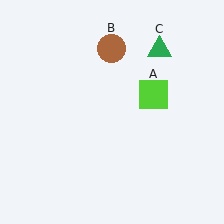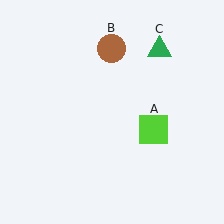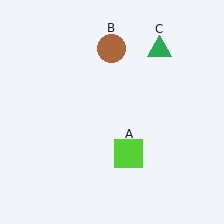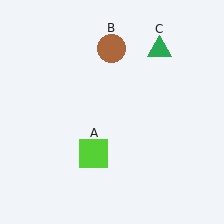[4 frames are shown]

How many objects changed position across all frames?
1 object changed position: lime square (object A).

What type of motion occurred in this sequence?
The lime square (object A) rotated clockwise around the center of the scene.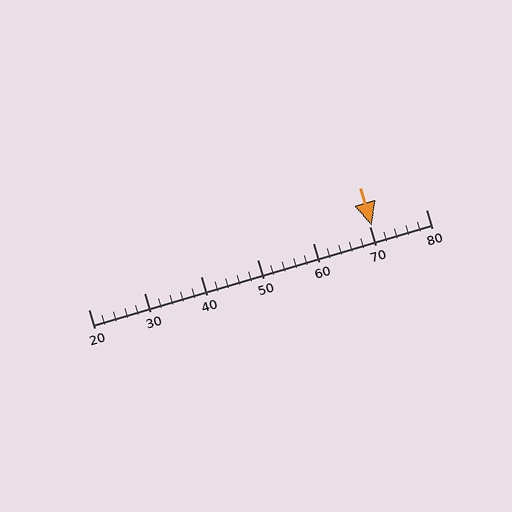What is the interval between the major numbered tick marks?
The major tick marks are spaced 10 units apart.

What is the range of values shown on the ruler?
The ruler shows values from 20 to 80.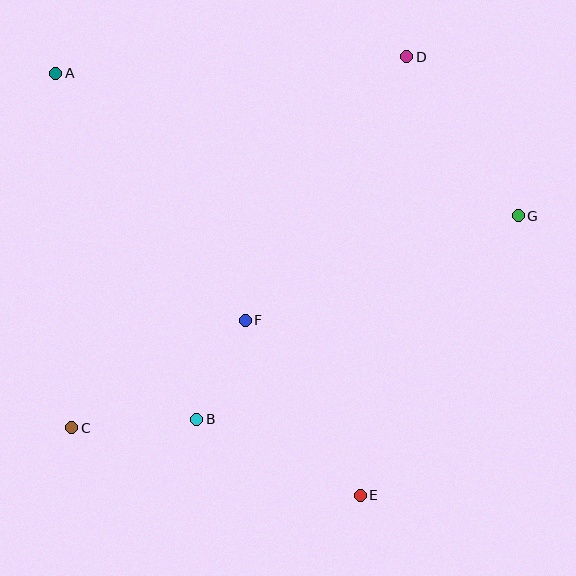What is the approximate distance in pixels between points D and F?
The distance between D and F is approximately 309 pixels.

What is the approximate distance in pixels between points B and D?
The distance between B and D is approximately 419 pixels.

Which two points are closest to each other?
Points B and F are closest to each other.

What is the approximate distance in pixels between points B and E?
The distance between B and E is approximately 180 pixels.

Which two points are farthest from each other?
Points A and E are farthest from each other.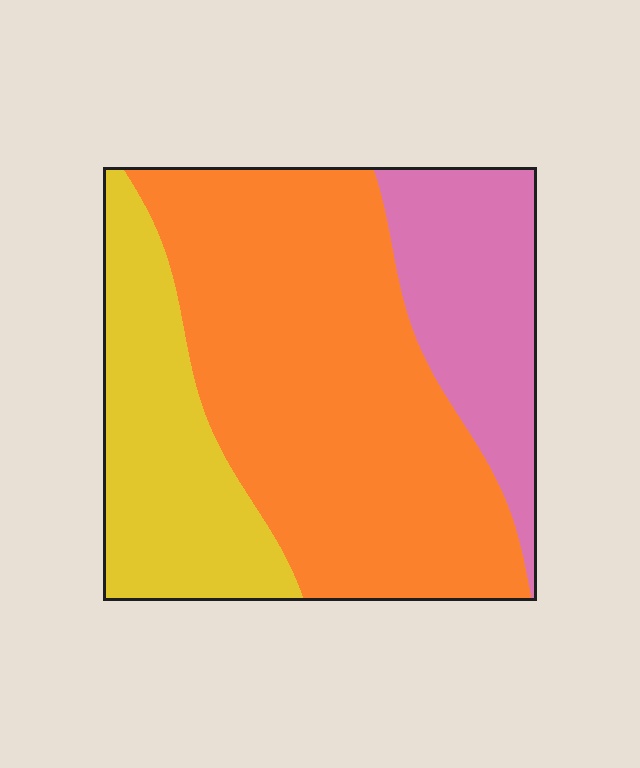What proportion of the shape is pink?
Pink covers 20% of the shape.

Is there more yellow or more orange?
Orange.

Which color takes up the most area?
Orange, at roughly 55%.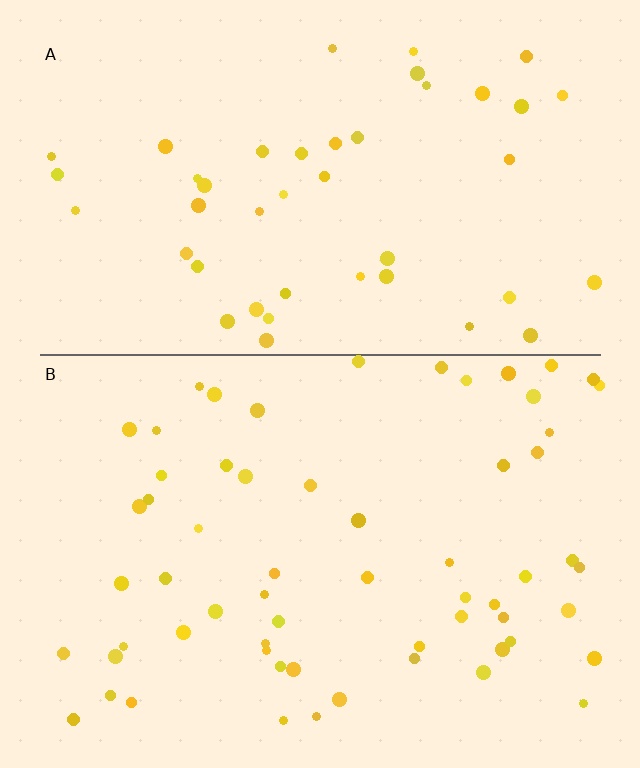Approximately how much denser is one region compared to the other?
Approximately 1.4× — region B over region A.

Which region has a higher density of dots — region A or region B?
B (the bottom).